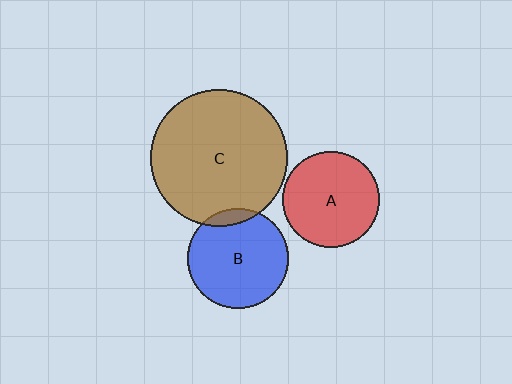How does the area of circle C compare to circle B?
Approximately 1.9 times.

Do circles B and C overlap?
Yes.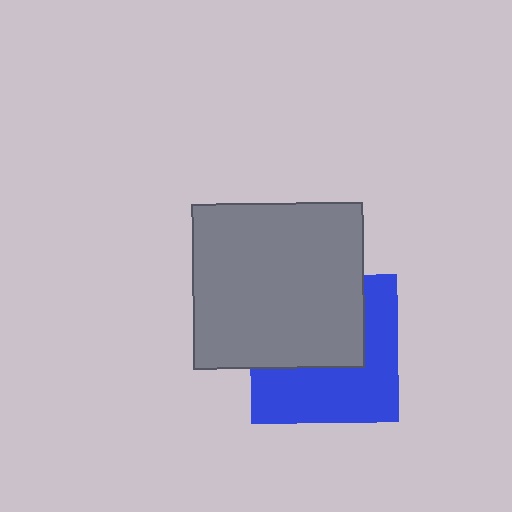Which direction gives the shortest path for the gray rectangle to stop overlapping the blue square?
Moving up gives the shortest separation.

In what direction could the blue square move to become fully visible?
The blue square could move down. That would shift it out from behind the gray rectangle entirely.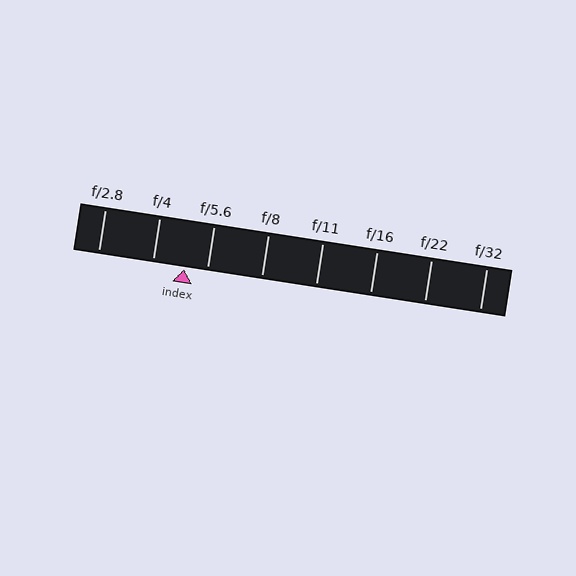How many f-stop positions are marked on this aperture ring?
There are 8 f-stop positions marked.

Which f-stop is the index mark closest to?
The index mark is closest to f/5.6.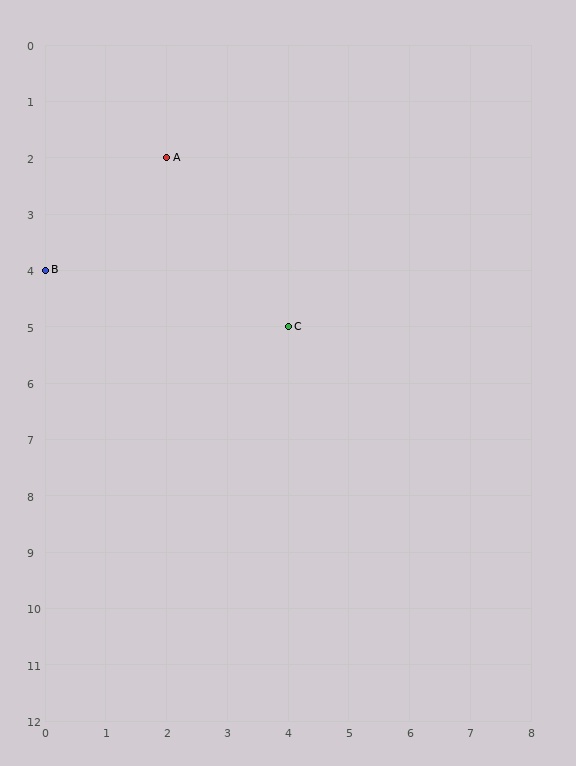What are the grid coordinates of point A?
Point A is at grid coordinates (2, 2).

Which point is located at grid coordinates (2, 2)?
Point A is at (2, 2).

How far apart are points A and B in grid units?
Points A and B are 2 columns and 2 rows apart (about 2.8 grid units diagonally).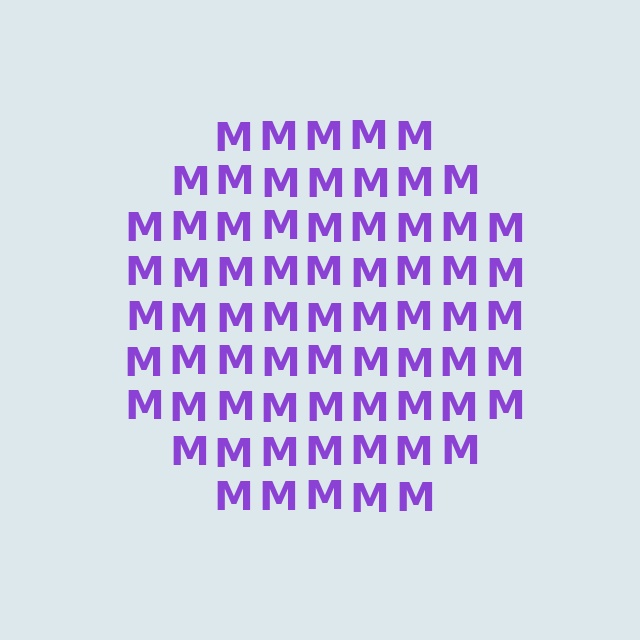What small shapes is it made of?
It is made of small letter M's.